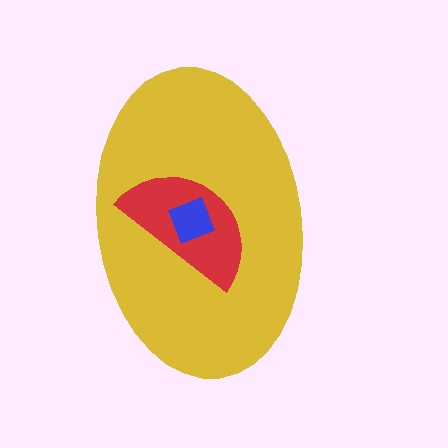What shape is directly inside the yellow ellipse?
The red semicircle.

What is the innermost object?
The blue square.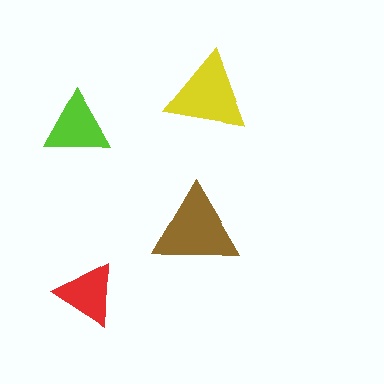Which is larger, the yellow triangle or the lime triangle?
The yellow one.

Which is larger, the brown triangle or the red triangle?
The brown one.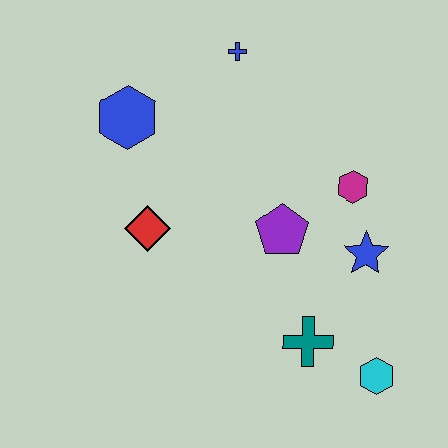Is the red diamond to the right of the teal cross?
No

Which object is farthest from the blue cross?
The cyan hexagon is farthest from the blue cross.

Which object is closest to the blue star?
The magenta hexagon is closest to the blue star.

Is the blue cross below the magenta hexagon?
No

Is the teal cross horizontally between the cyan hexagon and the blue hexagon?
Yes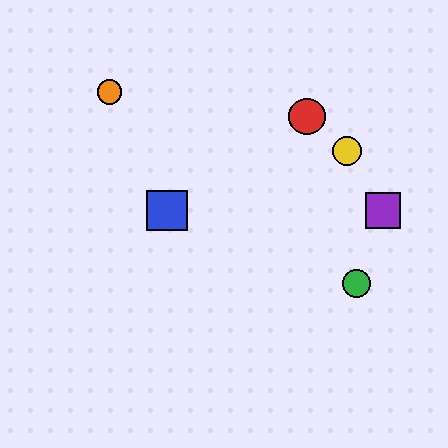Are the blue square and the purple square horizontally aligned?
Yes, both are at y≈210.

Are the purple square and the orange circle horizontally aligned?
No, the purple square is at y≈210 and the orange circle is at y≈92.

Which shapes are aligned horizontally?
The blue square, the purple square are aligned horizontally.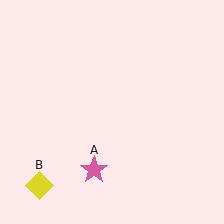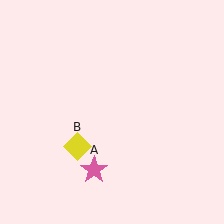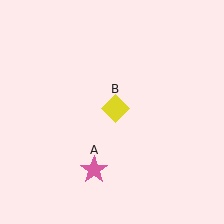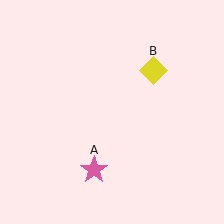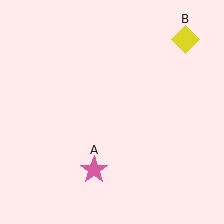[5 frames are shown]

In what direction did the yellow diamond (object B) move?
The yellow diamond (object B) moved up and to the right.